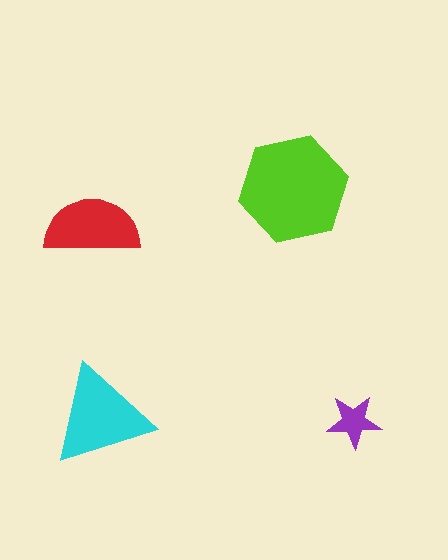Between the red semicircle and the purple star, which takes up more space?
The red semicircle.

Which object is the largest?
The lime hexagon.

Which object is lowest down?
The purple star is bottommost.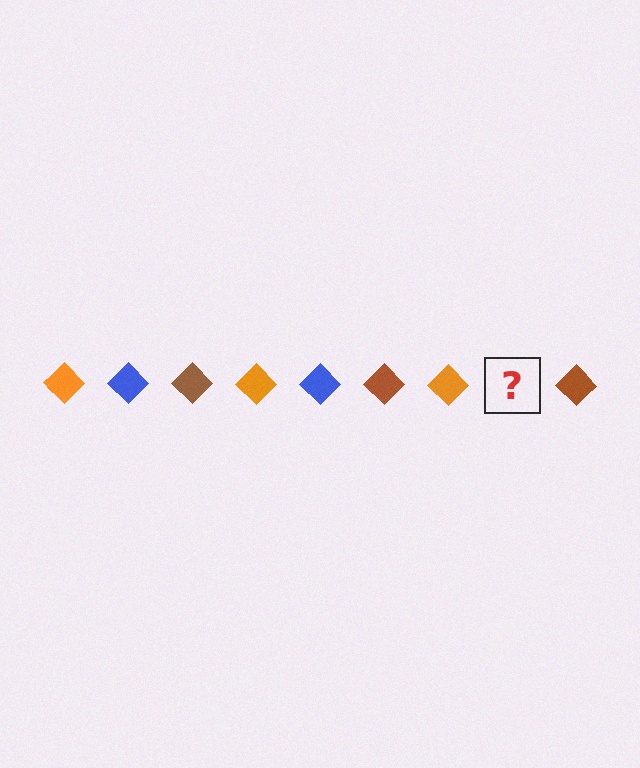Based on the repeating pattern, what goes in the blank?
The blank should be a blue diamond.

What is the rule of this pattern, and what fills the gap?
The rule is that the pattern cycles through orange, blue, brown diamonds. The gap should be filled with a blue diamond.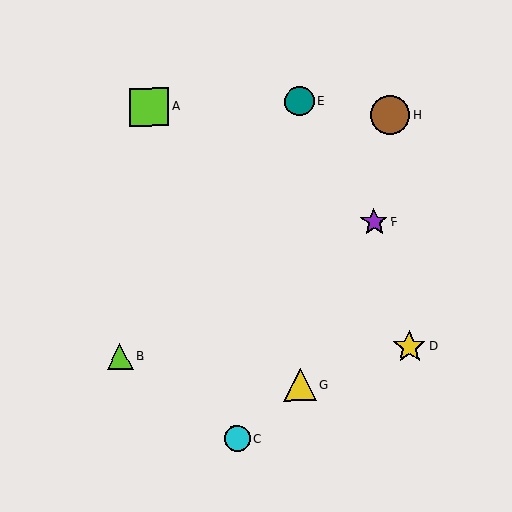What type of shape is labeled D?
Shape D is a yellow star.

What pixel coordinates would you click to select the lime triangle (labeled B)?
Click at (120, 356) to select the lime triangle B.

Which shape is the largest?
The brown circle (labeled H) is the largest.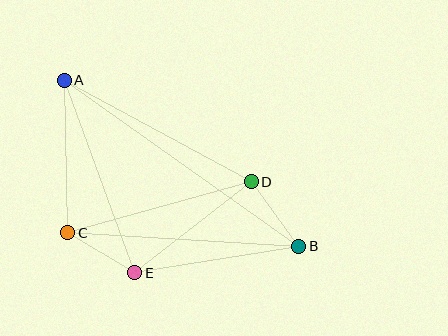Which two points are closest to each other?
Points C and E are closest to each other.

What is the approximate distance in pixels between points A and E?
The distance between A and E is approximately 205 pixels.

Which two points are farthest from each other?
Points A and B are farthest from each other.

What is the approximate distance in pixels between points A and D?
The distance between A and D is approximately 213 pixels.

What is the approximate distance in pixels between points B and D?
The distance between B and D is approximately 80 pixels.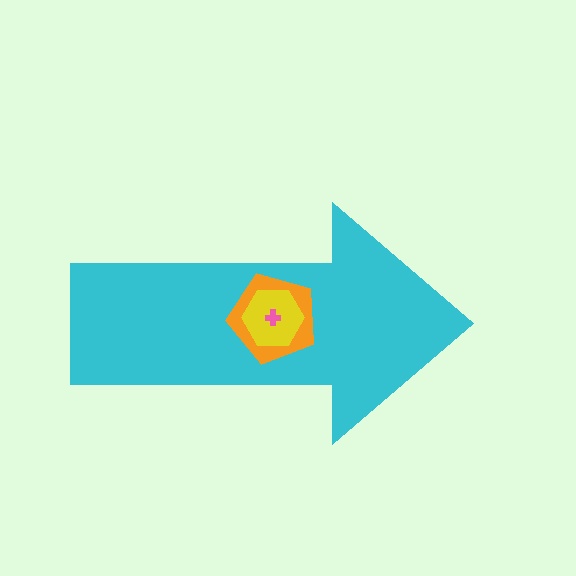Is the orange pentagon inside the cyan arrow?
Yes.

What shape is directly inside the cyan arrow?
The orange pentagon.